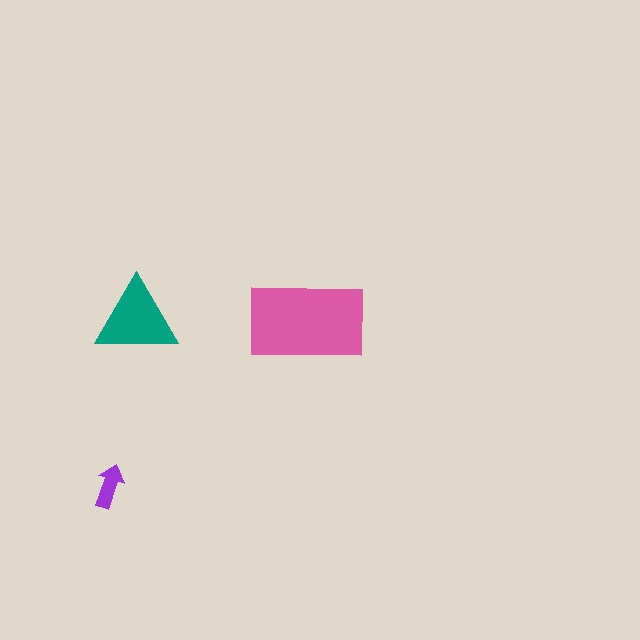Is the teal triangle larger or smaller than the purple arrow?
Larger.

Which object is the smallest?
The purple arrow.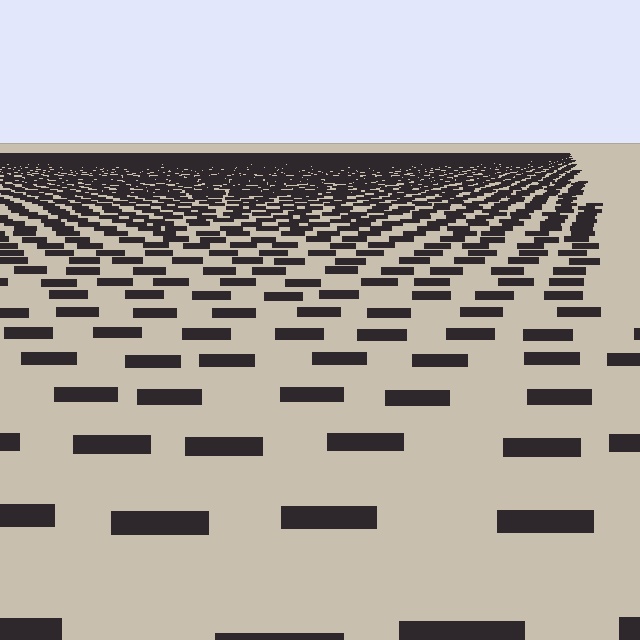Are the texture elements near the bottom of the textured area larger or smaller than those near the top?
Larger. Near the bottom, elements are closer to the viewer and appear at a bigger on-screen size.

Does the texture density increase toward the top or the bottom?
Density increases toward the top.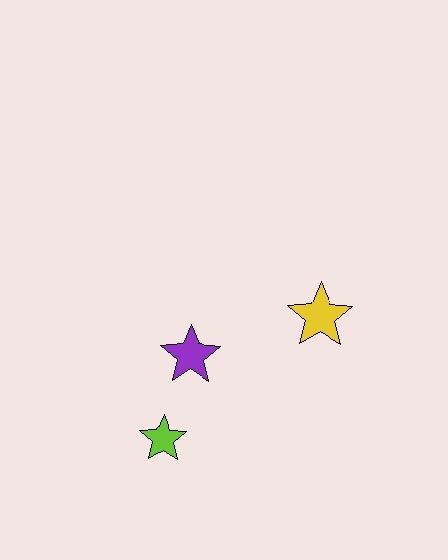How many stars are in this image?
There are 3 stars.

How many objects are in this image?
There are 3 objects.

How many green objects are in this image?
There are no green objects.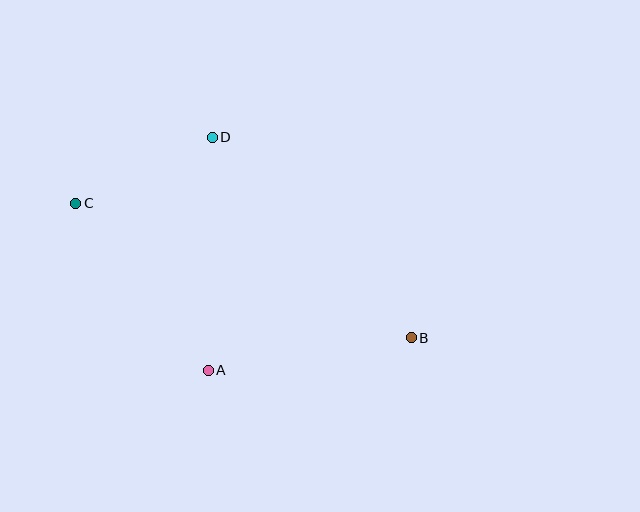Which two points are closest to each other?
Points C and D are closest to each other.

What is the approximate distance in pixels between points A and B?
The distance between A and B is approximately 206 pixels.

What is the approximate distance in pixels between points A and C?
The distance between A and C is approximately 213 pixels.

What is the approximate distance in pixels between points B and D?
The distance between B and D is approximately 282 pixels.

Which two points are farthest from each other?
Points B and C are farthest from each other.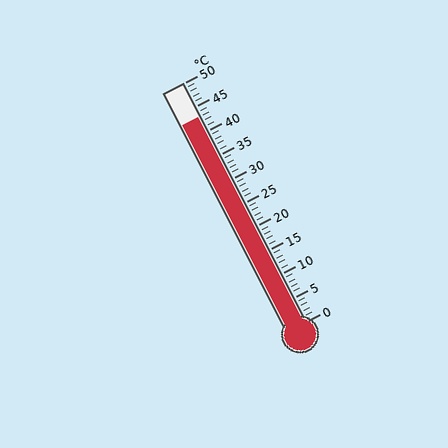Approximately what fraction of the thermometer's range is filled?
The thermometer is filled to approximately 85% of its range.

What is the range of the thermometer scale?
The thermometer scale ranges from 0°C to 50°C.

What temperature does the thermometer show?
The thermometer shows approximately 43°C.